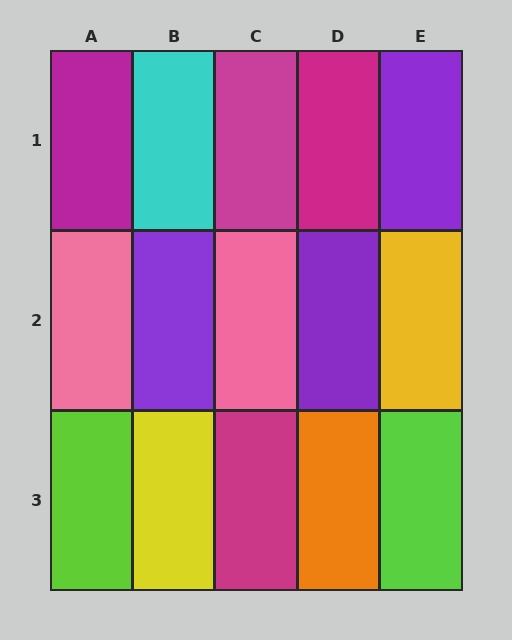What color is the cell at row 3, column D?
Orange.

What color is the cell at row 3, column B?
Yellow.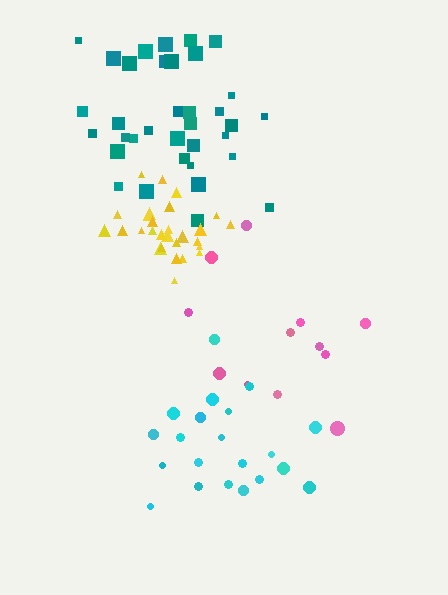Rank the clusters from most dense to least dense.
yellow, teal, cyan, pink.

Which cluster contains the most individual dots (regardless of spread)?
Teal (35).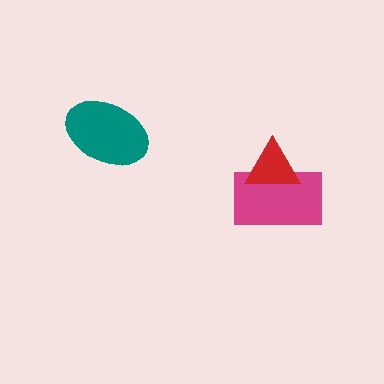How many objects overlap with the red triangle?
1 object overlaps with the red triangle.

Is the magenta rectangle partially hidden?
Yes, it is partially covered by another shape.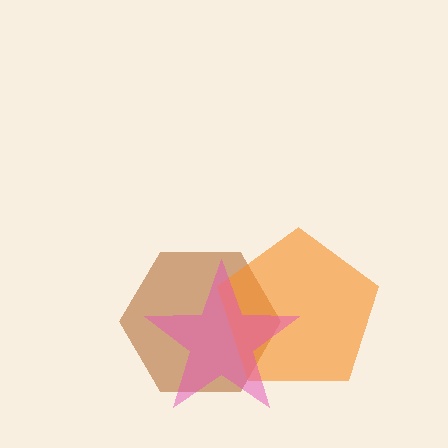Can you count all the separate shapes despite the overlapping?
Yes, there are 3 separate shapes.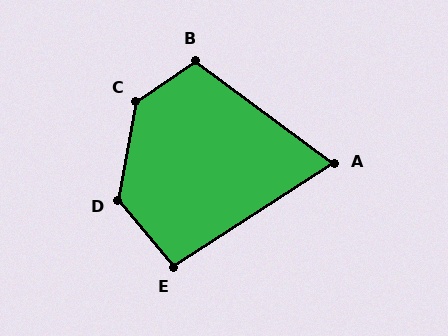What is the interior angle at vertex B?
Approximately 110 degrees (obtuse).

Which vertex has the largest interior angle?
C, at approximately 134 degrees.